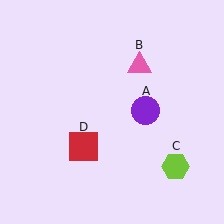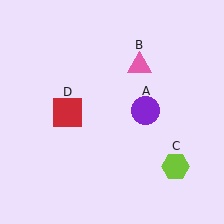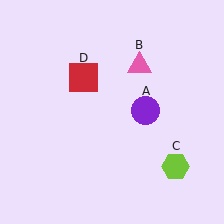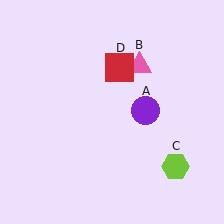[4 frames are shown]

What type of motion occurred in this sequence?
The red square (object D) rotated clockwise around the center of the scene.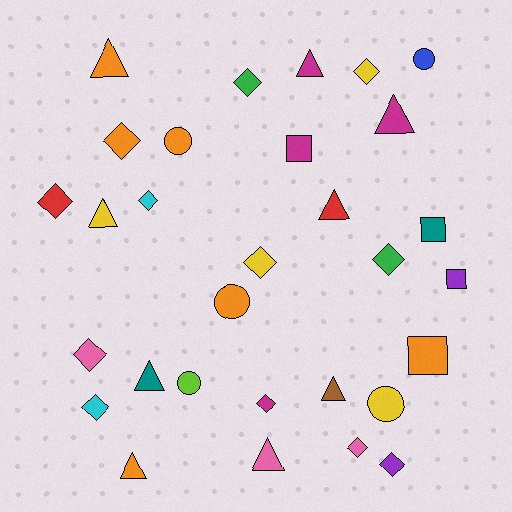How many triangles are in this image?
There are 9 triangles.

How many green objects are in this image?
There are 2 green objects.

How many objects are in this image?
There are 30 objects.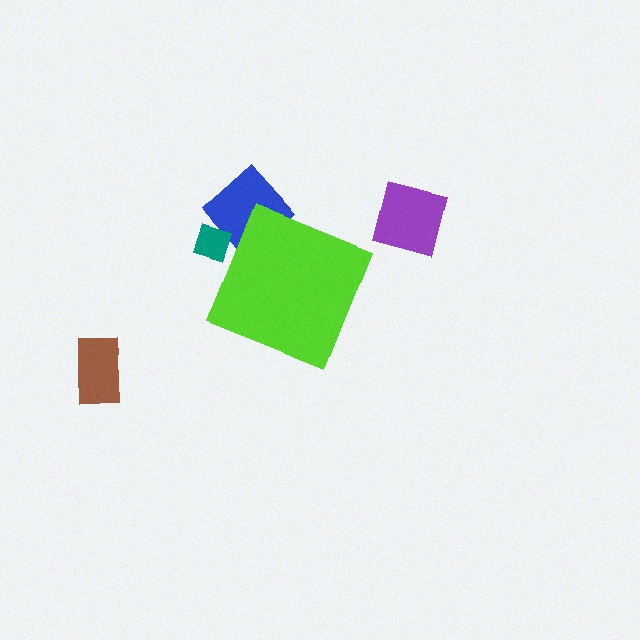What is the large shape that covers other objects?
A lime diamond.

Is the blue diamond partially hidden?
Yes, the blue diamond is partially hidden behind the lime diamond.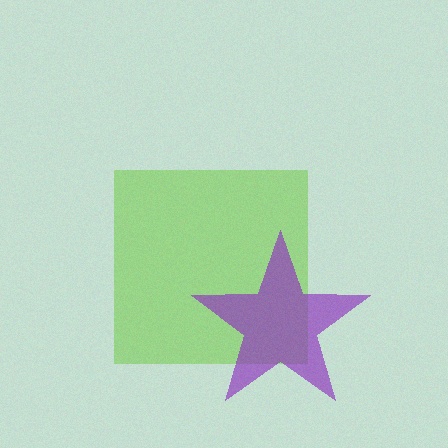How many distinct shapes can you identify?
There are 2 distinct shapes: a lime square, a purple star.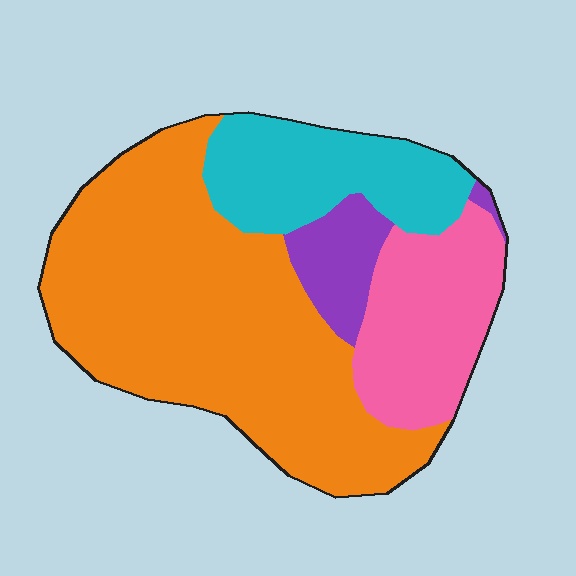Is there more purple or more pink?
Pink.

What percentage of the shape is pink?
Pink takes up about one fifth (1/5) of the shape.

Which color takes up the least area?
Purple, at roughly 10%.